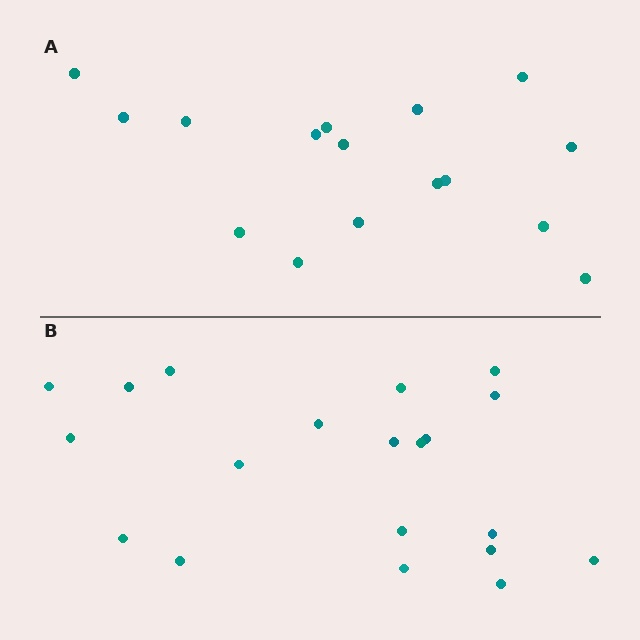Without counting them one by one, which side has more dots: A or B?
Region B (the bottom region) has more dots.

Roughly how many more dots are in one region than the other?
Region B has about 4 more dots than region A.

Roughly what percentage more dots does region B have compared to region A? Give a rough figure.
About 25% more.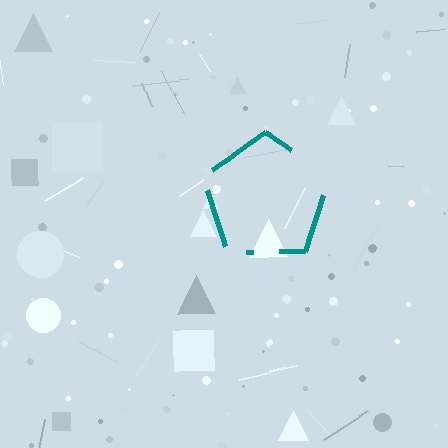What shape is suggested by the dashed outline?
The dashed outline suggests a pentagon.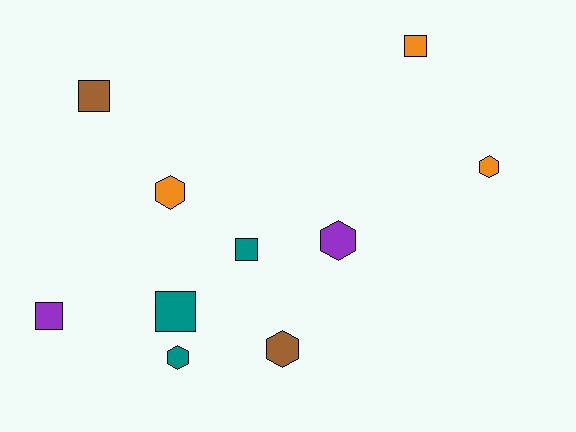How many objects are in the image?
There are 10 objects.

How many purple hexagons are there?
There is 1 purple hexagon.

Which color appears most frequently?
Teal, with 3 objects.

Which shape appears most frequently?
Square, with 5 objects.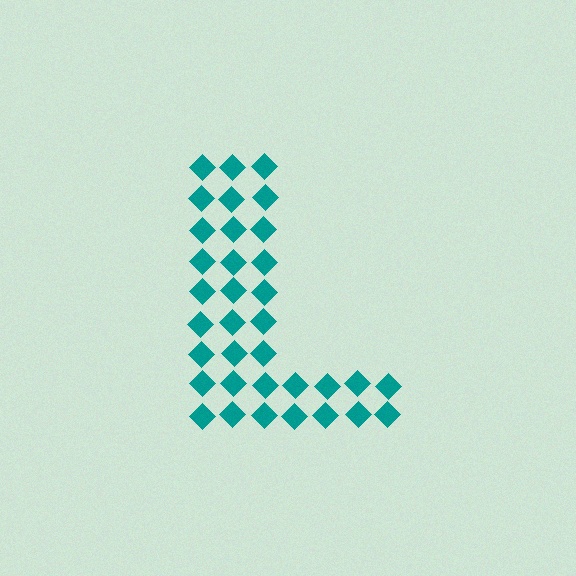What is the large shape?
The large shape is the letter L.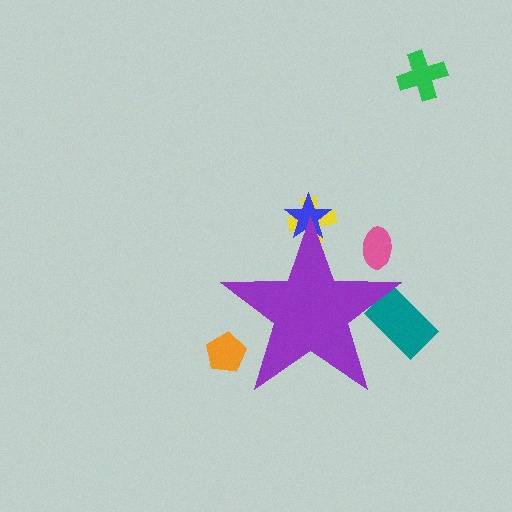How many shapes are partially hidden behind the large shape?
5 shapes are partially hidden.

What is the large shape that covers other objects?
A purple star.